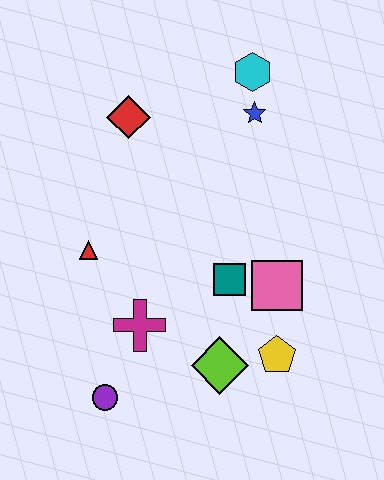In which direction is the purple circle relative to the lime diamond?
The purple circle is to the left of the lime diamond.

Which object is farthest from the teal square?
The cyan hexagon is farthest from the teal square.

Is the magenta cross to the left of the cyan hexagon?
Yes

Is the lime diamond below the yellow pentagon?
Yes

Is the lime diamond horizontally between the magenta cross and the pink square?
Yes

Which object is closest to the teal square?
The pink square is closest to the teal square.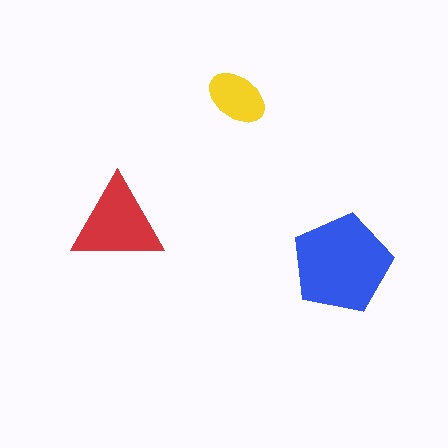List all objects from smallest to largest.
The yellow ellipse, the red triangle, the blue pentagon.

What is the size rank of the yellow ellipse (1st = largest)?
3rd.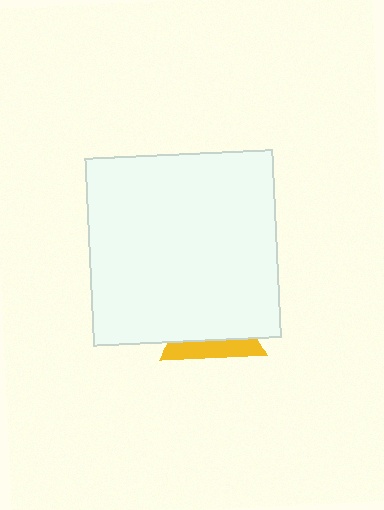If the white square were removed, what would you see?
You would see the complete yellow triangle.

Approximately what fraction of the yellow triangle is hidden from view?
Roughly 66% of the yellow triangle is hidden behind the white square.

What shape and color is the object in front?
The object in front is a white square.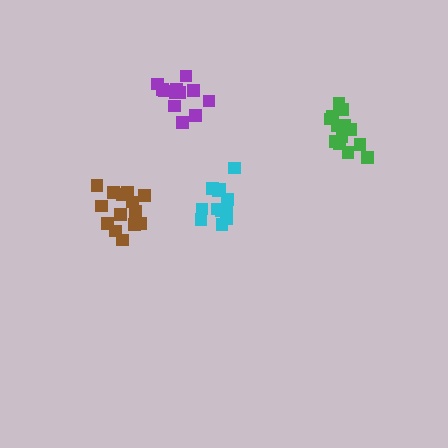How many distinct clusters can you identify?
There are 4 distinct clusters.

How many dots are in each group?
Group 1: 14 dots, Group 2: 13 dots, Group 3: 12 dots, Group 4: 13 dots (52 total).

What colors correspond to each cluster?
The clusters are colored: brown, cyan, purple, green.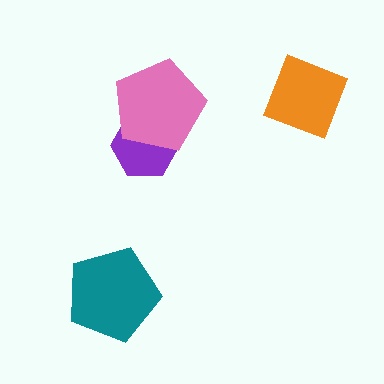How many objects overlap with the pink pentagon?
1 object overlaps with the pink pentagon.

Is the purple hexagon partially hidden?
Yes, it is partially covered by another shape.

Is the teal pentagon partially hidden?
No, no other shape covers it.